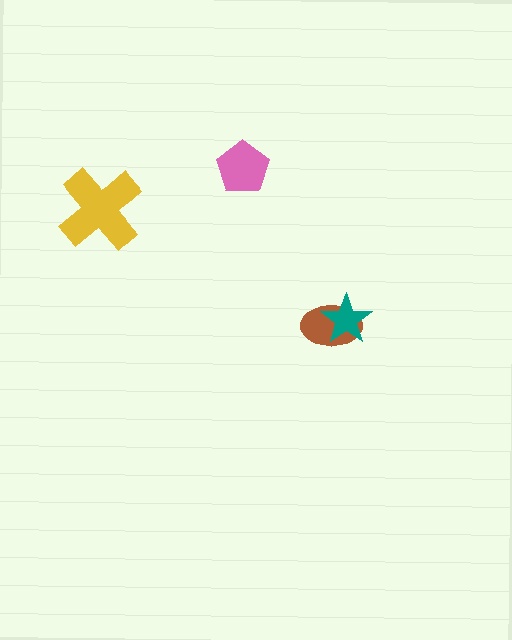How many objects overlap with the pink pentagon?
0 objects overlap with the pink pentagon.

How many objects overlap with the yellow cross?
0 objects overlap with the yellow cross.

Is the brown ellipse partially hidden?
Yes, it is partially covered by another shape.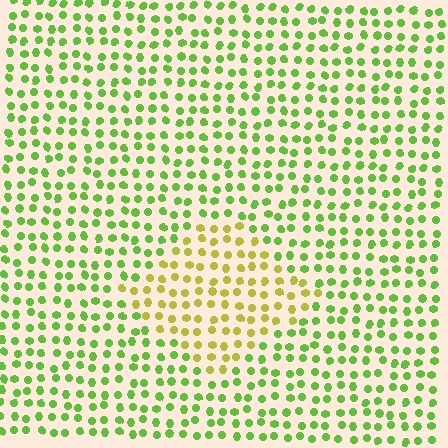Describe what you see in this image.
The image is filled with small lime elements in a uniform arrangement. A diamond-shaped region is visible where the elements are tinted to a slightly different hue, forming a subtle color boundary.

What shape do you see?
I see a diamond.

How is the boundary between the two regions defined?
The boundary is defined purely by a slight shift in hue (about 38 degrees). Spacing, size, and orientation are identical on both sides.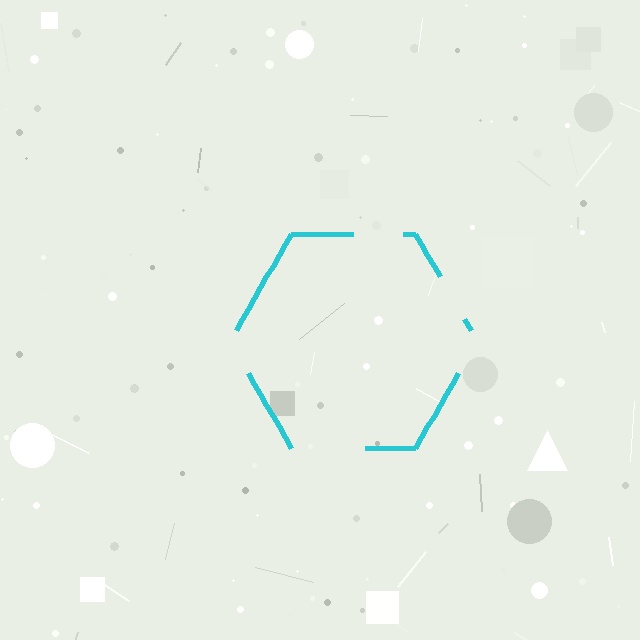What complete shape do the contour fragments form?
The contour fragments form a hexagon.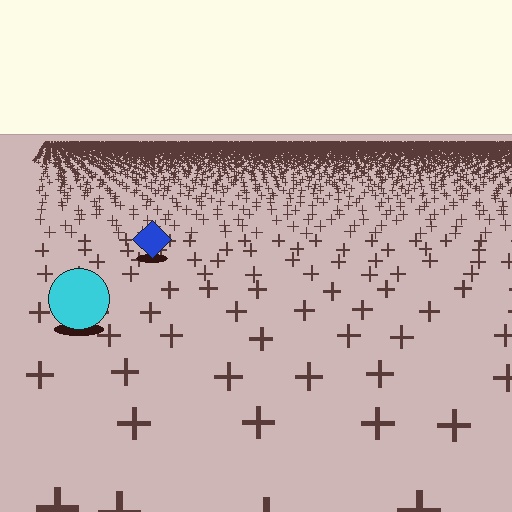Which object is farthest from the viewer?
The blue diamond is farthest from the viewer. It appears smaller and the ground texture around it is denser.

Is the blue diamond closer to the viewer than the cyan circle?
No. The cyan circle is closer — you can tell from the texture gradient: the ground texture is coarser near it.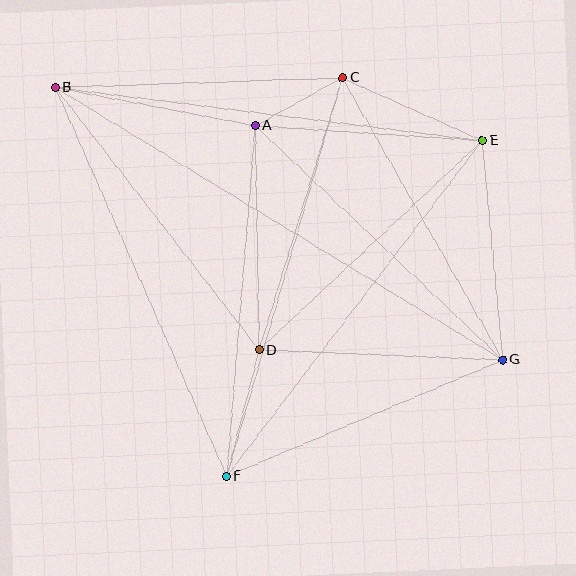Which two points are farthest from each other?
Points B and G are farthest from each other.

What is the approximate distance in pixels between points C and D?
The distance between C and D is approximately 285 pixels.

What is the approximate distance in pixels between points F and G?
The distance between F and G is approximately 300 pixels.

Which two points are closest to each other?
Points A and C are closest to each other.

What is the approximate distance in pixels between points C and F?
The distance between C and F is approximately 415 pixels.